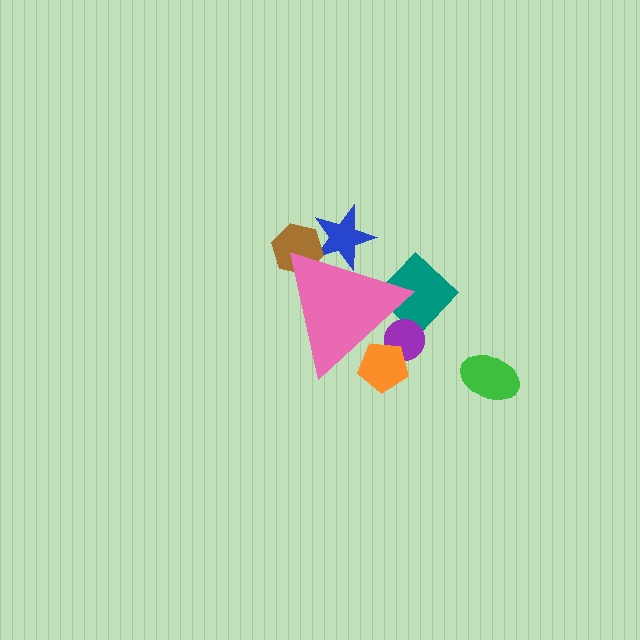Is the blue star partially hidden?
Yes, the blue star is partially hidden behind the pink triangle.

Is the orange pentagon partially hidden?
Yes, the orange pentagon is partially hidden behind the pink triangle.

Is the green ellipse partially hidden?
No, the green ellipse is fully visible.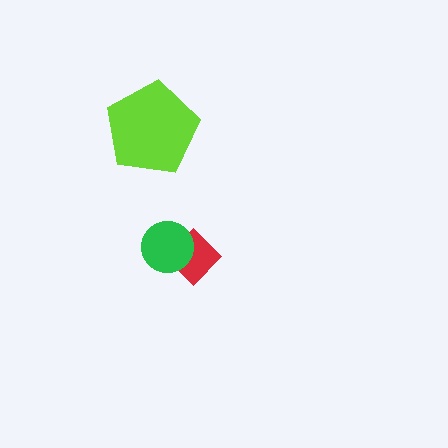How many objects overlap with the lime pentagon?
0 objects overlap with the lime pentagon.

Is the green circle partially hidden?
No, no other shape covers it.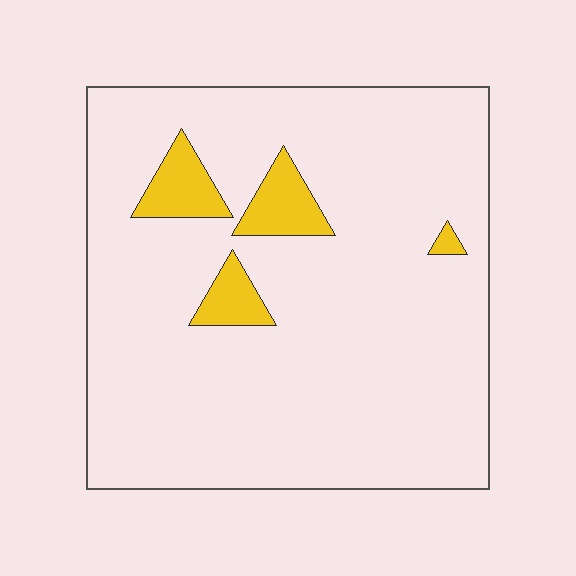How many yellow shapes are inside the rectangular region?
4.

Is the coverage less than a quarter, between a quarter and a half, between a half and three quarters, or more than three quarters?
Less than a quarter.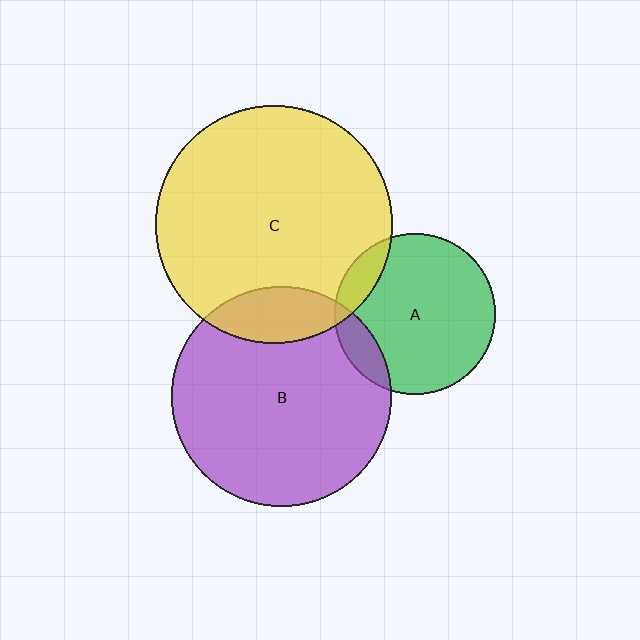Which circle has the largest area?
Circle C (yellow).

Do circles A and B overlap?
Yes.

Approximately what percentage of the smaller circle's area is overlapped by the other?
Approximately 10%.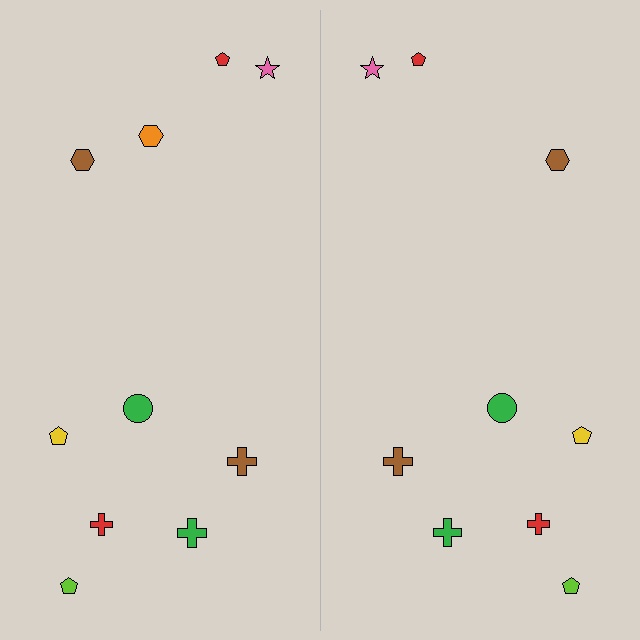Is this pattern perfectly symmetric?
No, the pattern is not perfectly symmetric. A orange hexagon is missing from the right side.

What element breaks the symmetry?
A orange hexagon is missing from the right side.